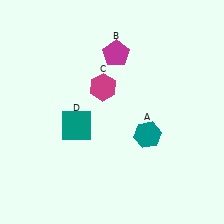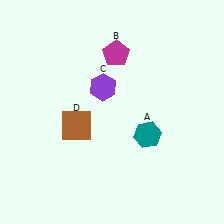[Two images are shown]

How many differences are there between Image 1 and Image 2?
There are 2 differences between the two images.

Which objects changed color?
C changed from magenta to purple. D changed from teal to brown.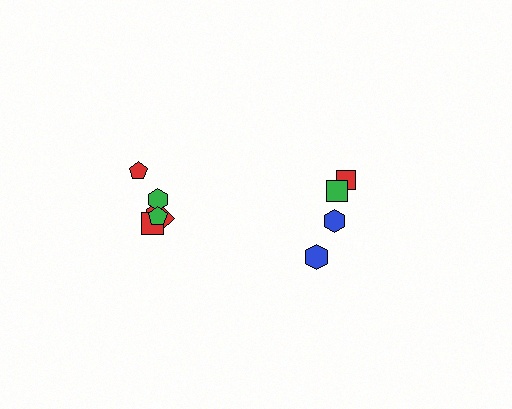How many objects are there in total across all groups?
There are 10 objects.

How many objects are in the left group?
There are 6 objects.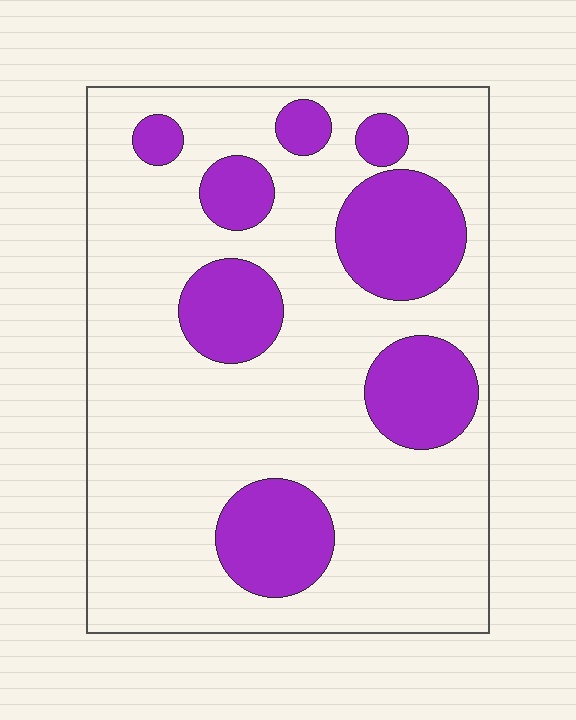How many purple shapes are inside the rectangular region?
8.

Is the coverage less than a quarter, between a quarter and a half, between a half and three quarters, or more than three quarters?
Between a quarter and a half.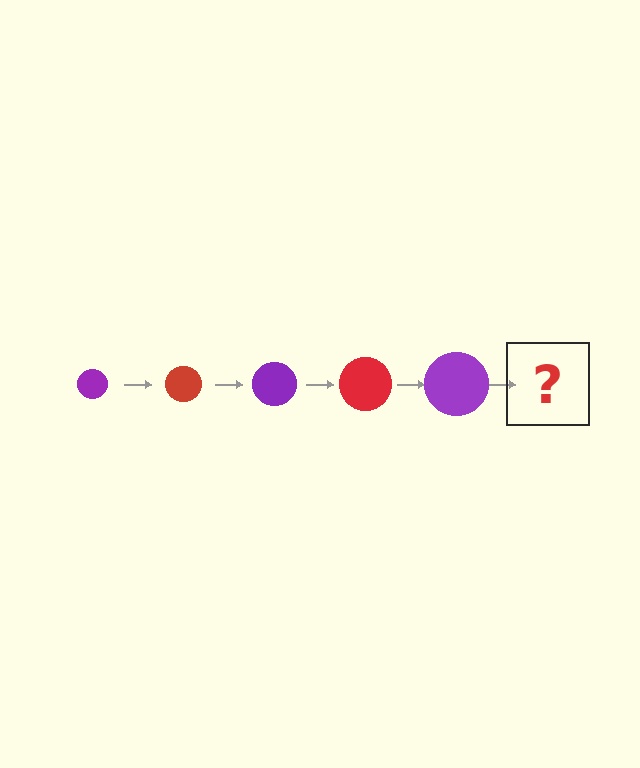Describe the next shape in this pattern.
It should be a red circle, larger than the previous one.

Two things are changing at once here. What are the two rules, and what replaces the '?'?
The two rules are that the circle grows larger each step and the color cycles through purple and red. The '?' should be a red circle, larger than the previous one.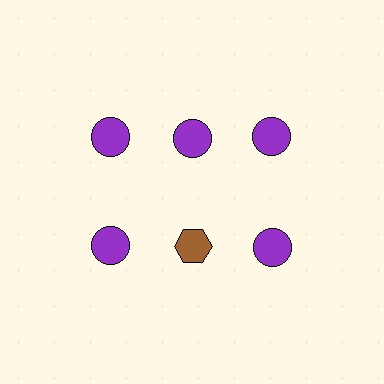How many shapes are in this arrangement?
There are 6 shapes arranged in a grid pattern.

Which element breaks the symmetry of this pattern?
The brown hexagon in the second row, second from left column breaks the symmetry. All other shapes are purple circles.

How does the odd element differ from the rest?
It differs in both color (brown instead of purple) and shape (hexagon instead of circle).